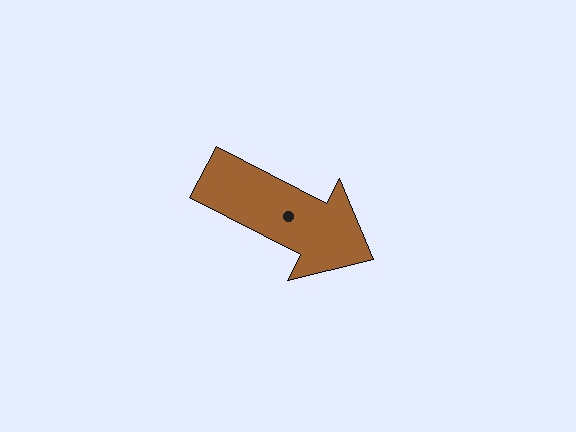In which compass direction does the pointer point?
Southeast.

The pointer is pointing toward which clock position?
Roughly 4 o'clock.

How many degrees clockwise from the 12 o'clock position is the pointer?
Approximately 117 degrees.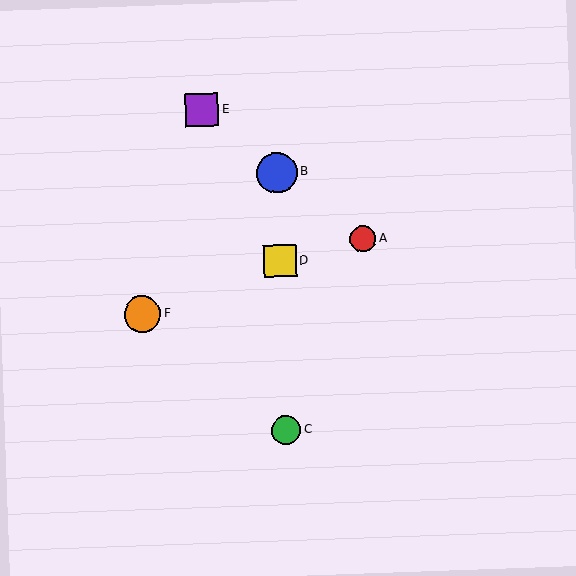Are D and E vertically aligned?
No, D is at x≈280 and E is at x≈202.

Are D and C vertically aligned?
Yes, both are at x≈280.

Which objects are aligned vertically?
Objects B, C, D are aligned vertically.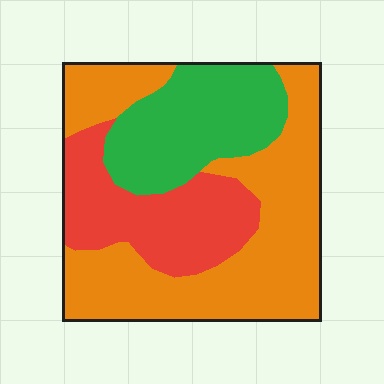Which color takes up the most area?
Orange, at roughly 50%.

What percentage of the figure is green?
Green covers roughly 25% of the figure.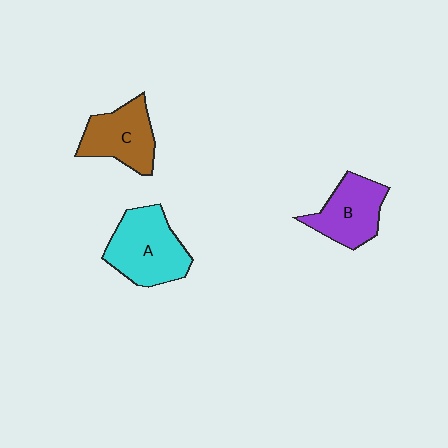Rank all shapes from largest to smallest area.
From largest to smallest: A (cyan), C (brown), B (purple).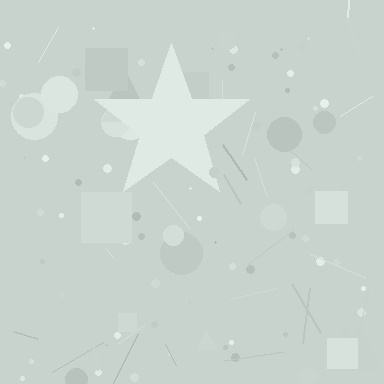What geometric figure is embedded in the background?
A star is embedded in the background.